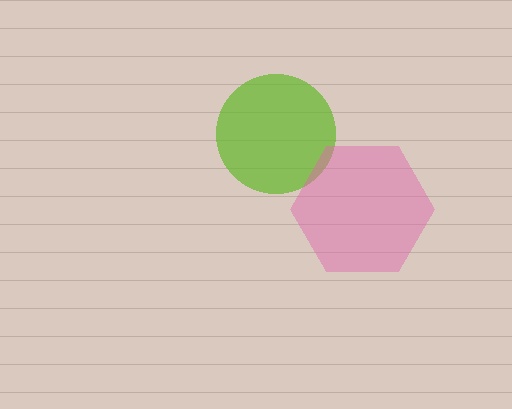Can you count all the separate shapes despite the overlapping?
Yes, there are 2 separate shapes.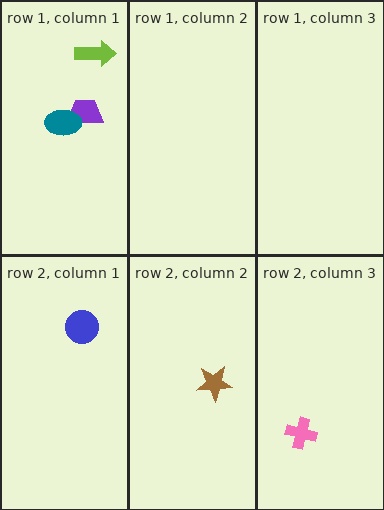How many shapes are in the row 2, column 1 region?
1.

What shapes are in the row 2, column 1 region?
The blue circle.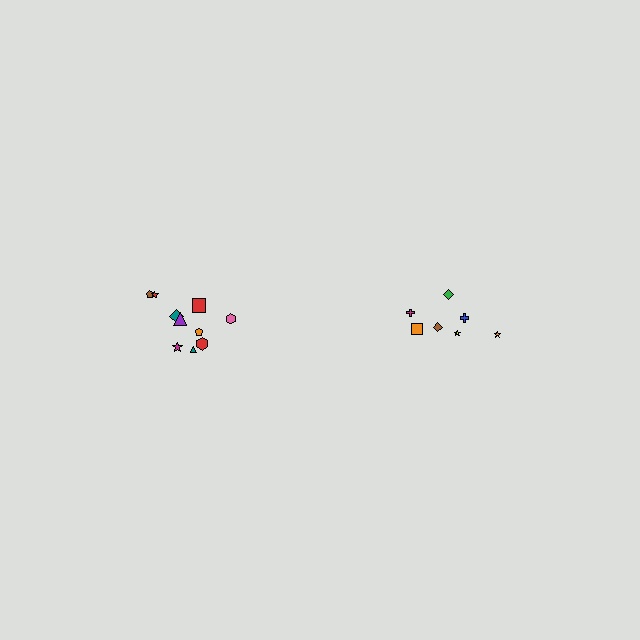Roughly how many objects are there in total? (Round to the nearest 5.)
Roughly 15 objects in total.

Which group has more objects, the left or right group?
The left group.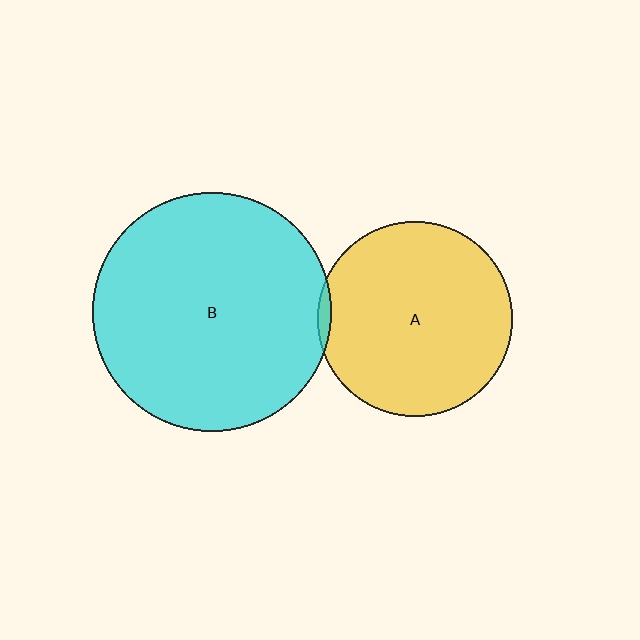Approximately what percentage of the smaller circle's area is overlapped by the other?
Approximately 5%.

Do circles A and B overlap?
Yes.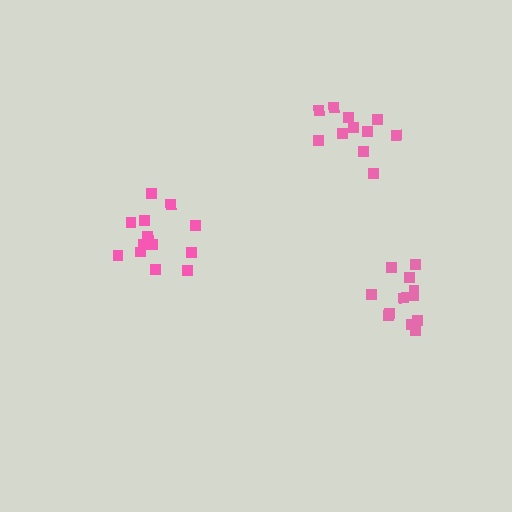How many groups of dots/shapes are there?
There are 3 groups.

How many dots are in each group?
Group 1: 11 dots, Group 2: 14 dots, Group 3: 12 dots (37 total).